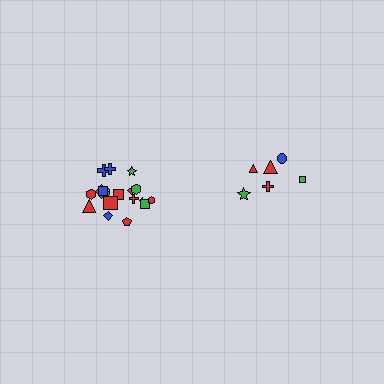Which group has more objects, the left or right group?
The left group.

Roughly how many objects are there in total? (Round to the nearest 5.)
Roughly 25 objects in total.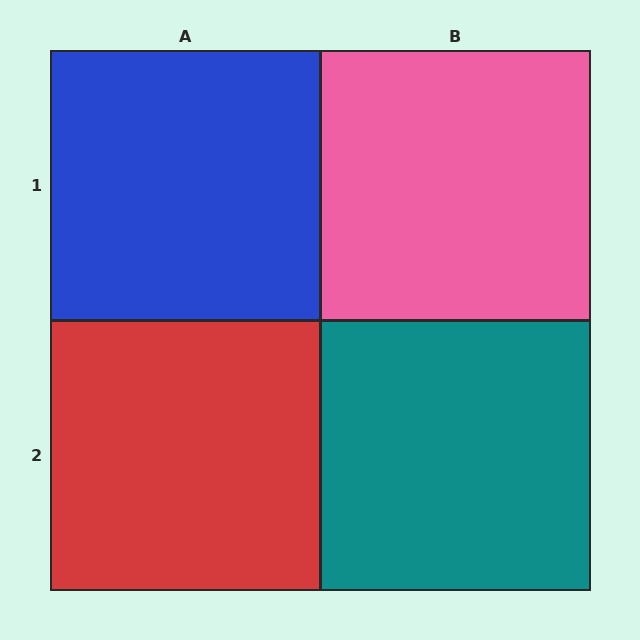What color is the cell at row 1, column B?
Pink.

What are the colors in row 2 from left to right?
Red, teal.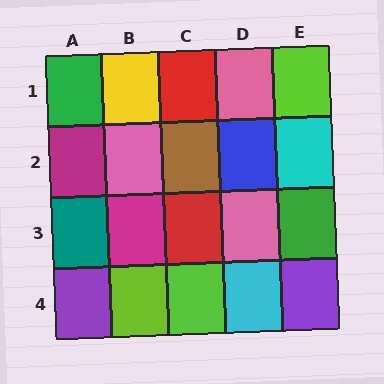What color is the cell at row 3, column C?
Red.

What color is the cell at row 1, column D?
Pink.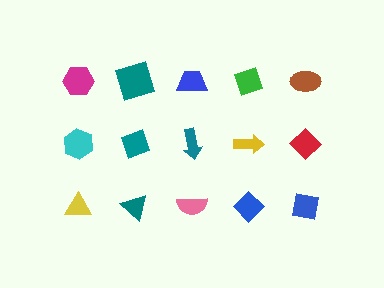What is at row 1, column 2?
A teal square.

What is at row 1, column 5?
A brown ellipse.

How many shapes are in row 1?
5 shapes.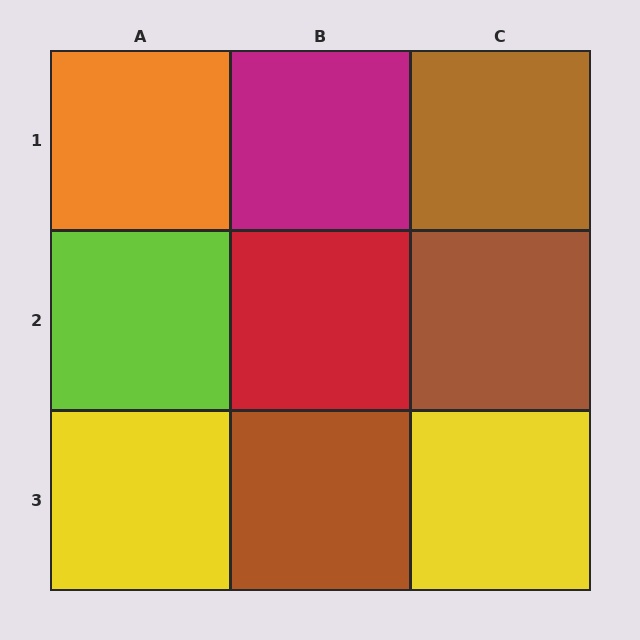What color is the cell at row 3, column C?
Yellow.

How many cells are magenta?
1 cell is magenta.